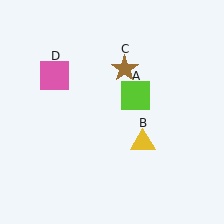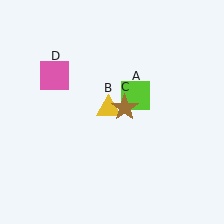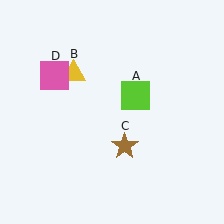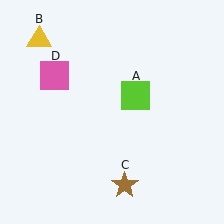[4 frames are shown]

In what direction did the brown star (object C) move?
The brown star (object C) moved down.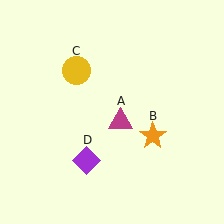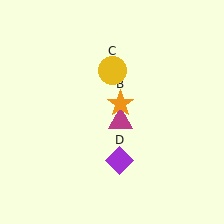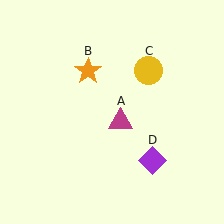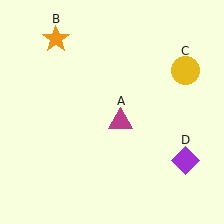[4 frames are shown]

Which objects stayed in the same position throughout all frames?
Magenta triangle (object A) remained stationary.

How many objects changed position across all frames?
3 objects changed position: orange star (object B), yellow circle (object C), purple diamond (object D).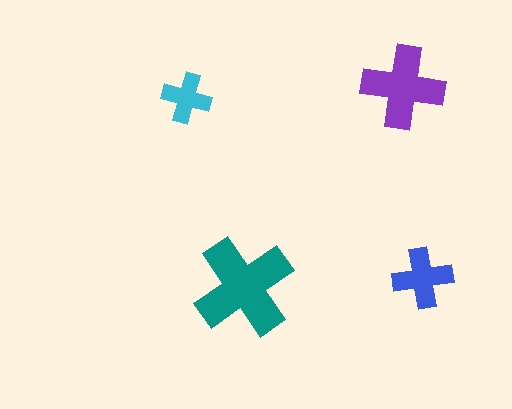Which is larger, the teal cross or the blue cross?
The teal one.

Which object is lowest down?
The teal cross is bottommost.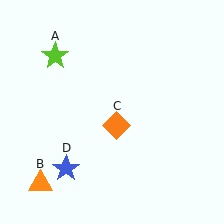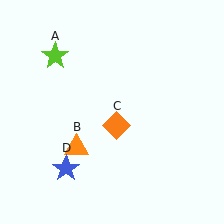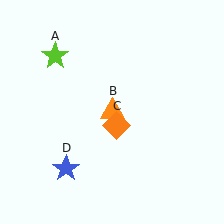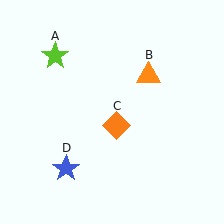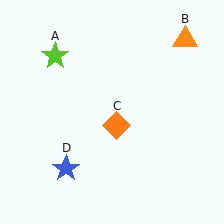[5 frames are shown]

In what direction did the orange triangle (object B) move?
The orange triangle (object B) moved up and to the right.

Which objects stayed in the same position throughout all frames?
Lime star (object A) and orange diamond (object C) and blue star (object D) remained stationary.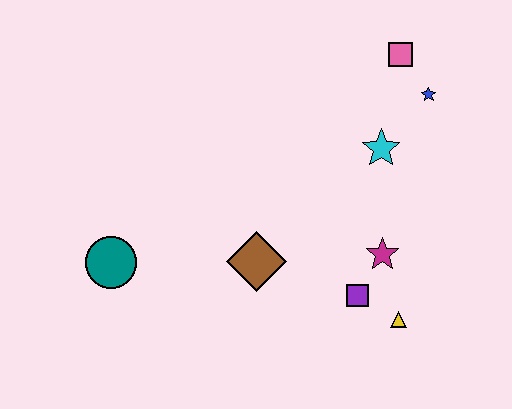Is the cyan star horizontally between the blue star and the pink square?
No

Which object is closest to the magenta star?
The purple square is closest to the magenta star.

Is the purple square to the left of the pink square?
Yes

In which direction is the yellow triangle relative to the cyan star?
The yellow triangle is below the cyan star.